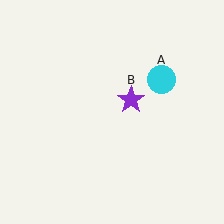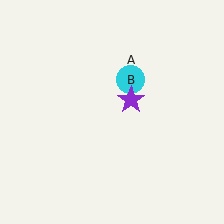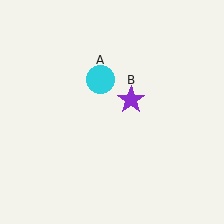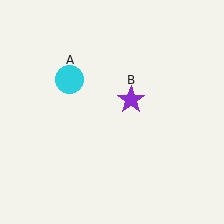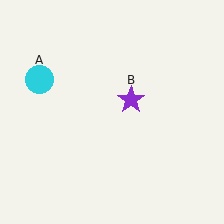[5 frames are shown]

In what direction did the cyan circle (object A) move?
The cyan circle (object A) moved left.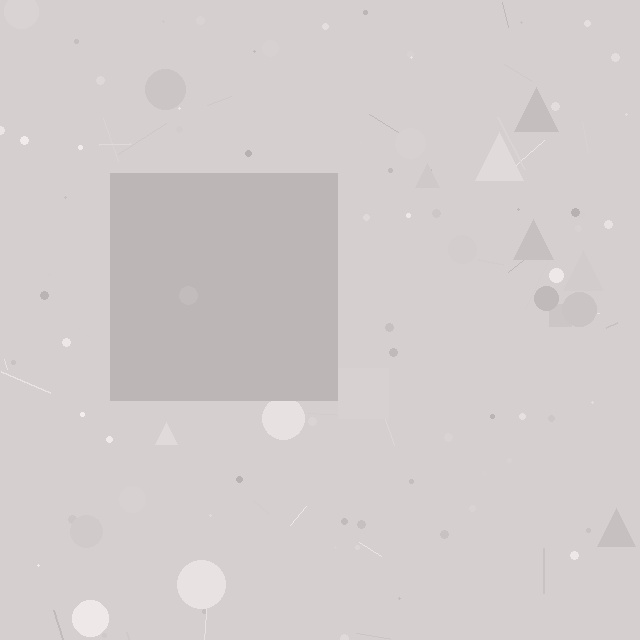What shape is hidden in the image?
A square is hidden in the image.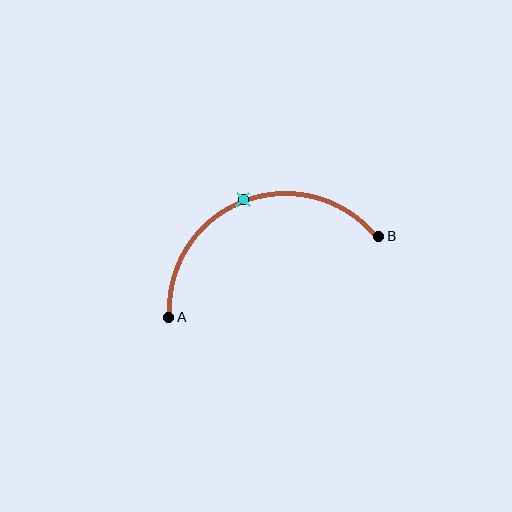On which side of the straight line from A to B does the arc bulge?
The arc bulges above the straight line connecting A and B.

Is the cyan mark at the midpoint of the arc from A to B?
Yes. The cyan mark lies on the arc at equal arc-length from both A and B — it is the arc midpoint.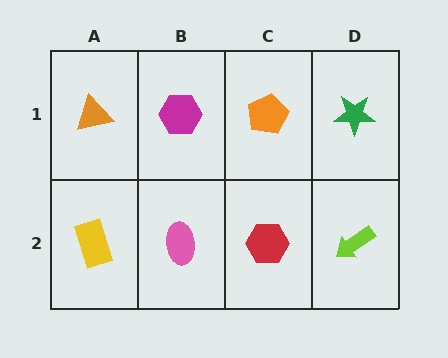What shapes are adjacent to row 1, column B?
A pink ellipse (row 2, column B), an orange triangle (row 1, column A), an orange pentagon (row 1, column C).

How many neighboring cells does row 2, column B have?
3.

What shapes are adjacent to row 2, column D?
A green star (row 1, column D), a red hexagon (row 2, column C).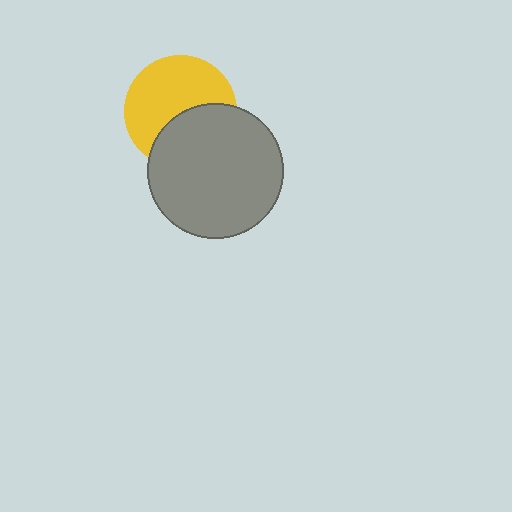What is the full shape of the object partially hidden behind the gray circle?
The partially hidden object is a yellow circle.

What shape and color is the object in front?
The object in front is a gray circle.